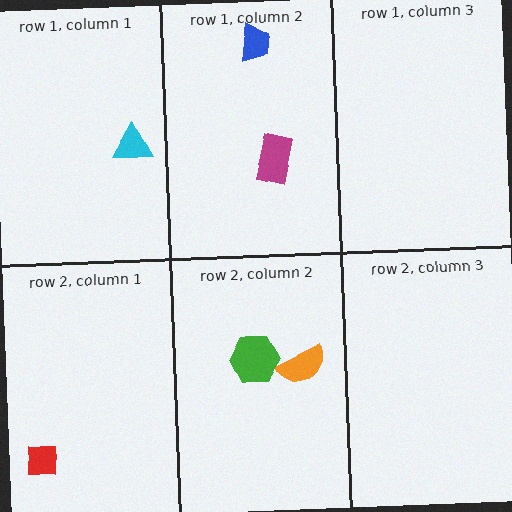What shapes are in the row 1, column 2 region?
The blue trapezoid, the magenta rectangle.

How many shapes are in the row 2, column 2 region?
2.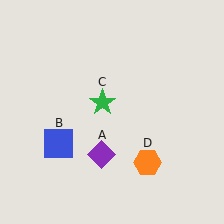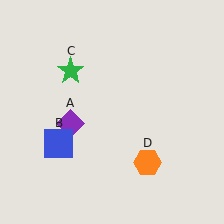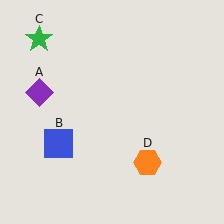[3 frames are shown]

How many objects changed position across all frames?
2 objects changed position: purple diamond (object A), green star (object C).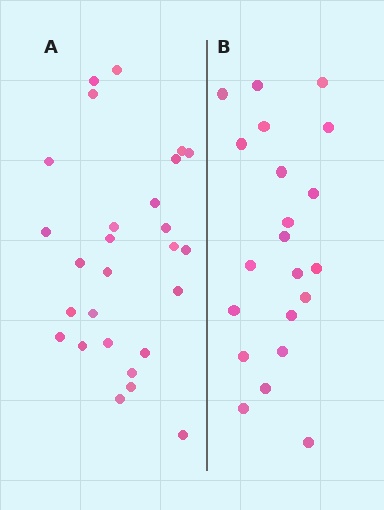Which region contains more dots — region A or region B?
Region A (the left region) has more dots.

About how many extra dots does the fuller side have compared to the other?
Region A has about 6 more dots than region B.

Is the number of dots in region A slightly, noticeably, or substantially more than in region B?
Region A has noticeably more, but not dramatically so. The ratio is roughly 1.3 to 1.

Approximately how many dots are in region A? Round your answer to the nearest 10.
About 30 dots. (The exact count is 27, which rounds to 30.)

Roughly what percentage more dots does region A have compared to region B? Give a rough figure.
About 30% more.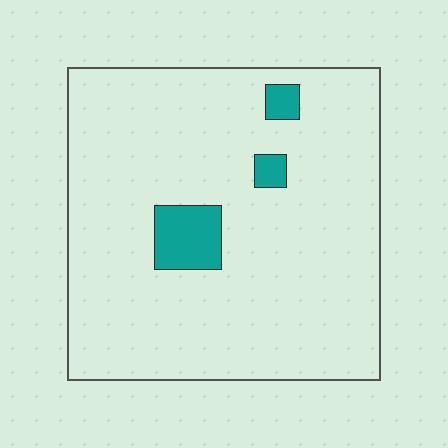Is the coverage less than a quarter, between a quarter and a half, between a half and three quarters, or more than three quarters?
Less than a quarter.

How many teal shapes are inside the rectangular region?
3.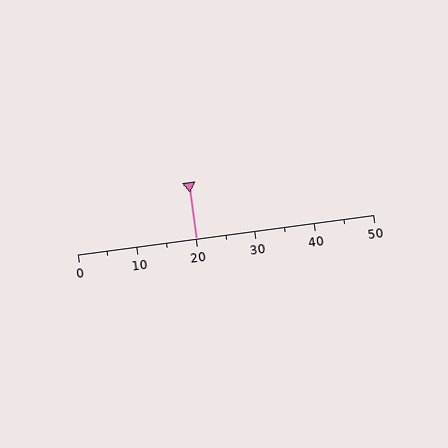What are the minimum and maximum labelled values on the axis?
The axis runs from 0 to 50.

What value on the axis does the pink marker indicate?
The marker indicates approximately 20.